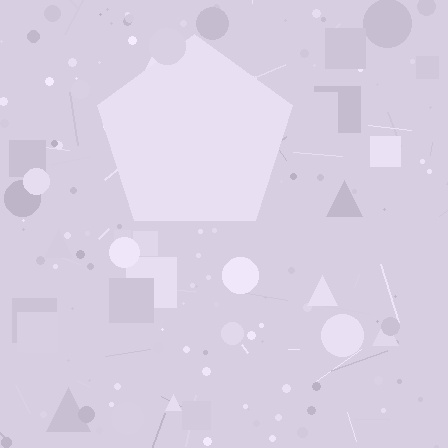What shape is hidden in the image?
A pentagon is hidden in the image.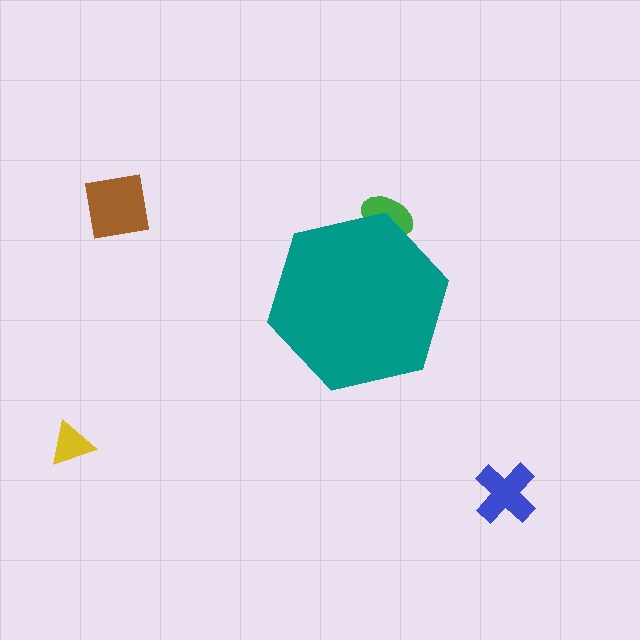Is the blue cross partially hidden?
No, the blue cross is fully visible.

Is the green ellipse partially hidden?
Yes, the green ellipse is partially hidden behind the teal hexagon.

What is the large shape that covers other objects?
A teal hexagon.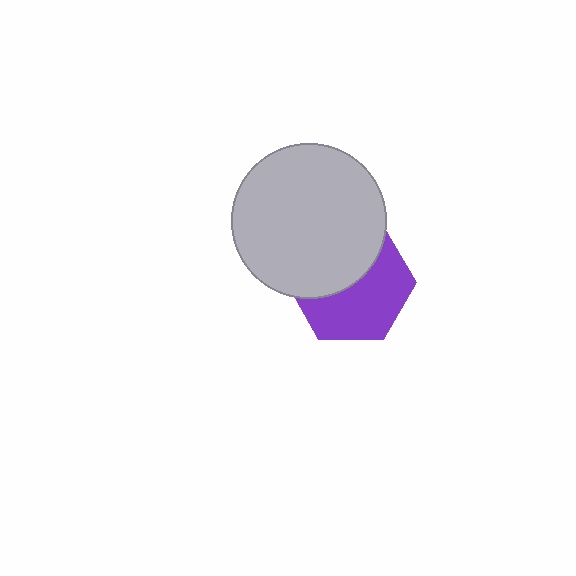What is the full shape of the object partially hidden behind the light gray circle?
The partially hidden object is a purple hexagon.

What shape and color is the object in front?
The object in front is a light gray circle.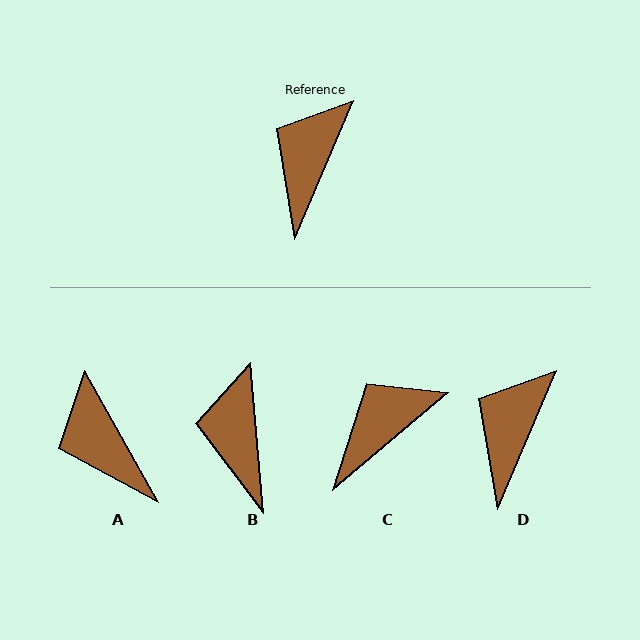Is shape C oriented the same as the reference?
No, it is off by about 27 degrees.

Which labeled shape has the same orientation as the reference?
D.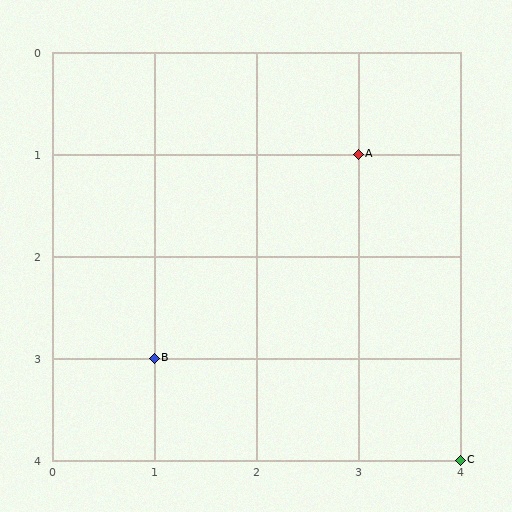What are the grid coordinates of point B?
Point B is at grid coordinates (1, 3).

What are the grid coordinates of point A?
Point A is at grid coordinates (3, 1).